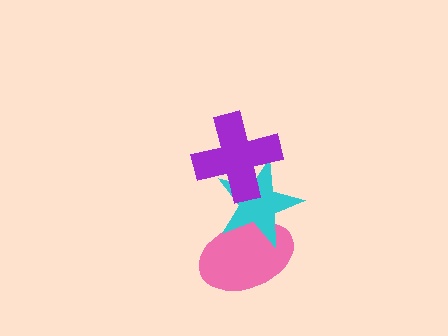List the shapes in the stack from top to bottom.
From top to bottom: the purple cross, the cyan star, the pink ellipse.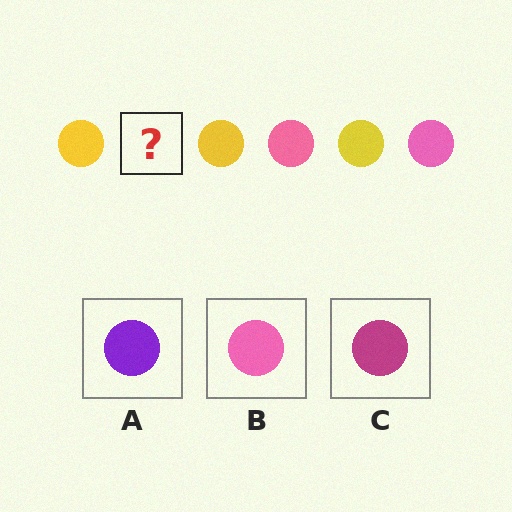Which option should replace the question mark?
Option B.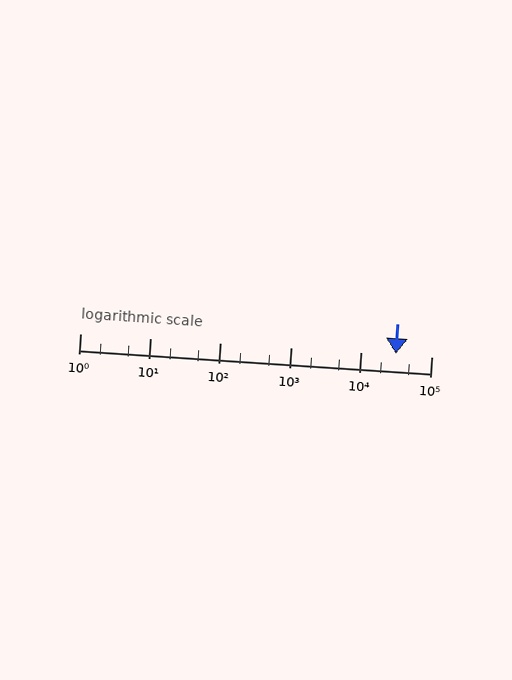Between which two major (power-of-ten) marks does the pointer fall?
The pointer is between 10000 and 100000.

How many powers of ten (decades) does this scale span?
The scale spans 5 decades, from 1 to 100000.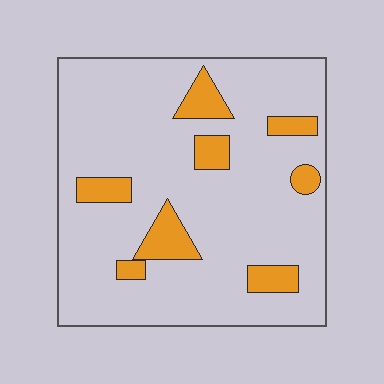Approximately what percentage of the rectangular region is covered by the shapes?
Approximately 15%.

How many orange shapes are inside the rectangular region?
8.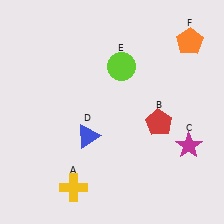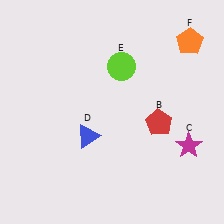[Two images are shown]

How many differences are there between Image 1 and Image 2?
There is 1 difference between the two images.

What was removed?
The yellow cross (A) was removed in Image 2.